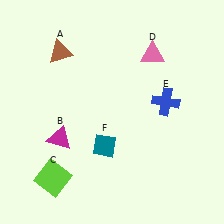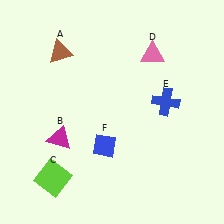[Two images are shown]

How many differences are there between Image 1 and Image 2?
There is 1 difference between the two images.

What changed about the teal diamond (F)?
In Image 1, F is teal. In Image 2, it changed to blue.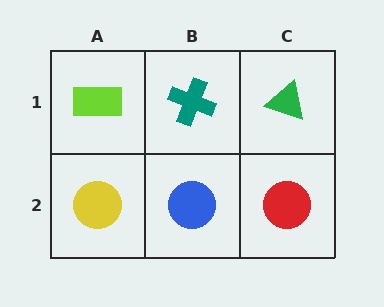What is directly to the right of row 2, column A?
A blue circle.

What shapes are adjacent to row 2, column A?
A lime rectangle (row 1, column A), a blue circle (row 2, column B).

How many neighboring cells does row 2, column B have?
3.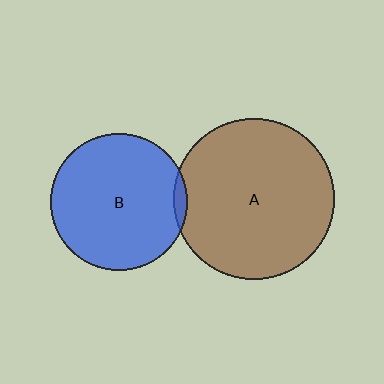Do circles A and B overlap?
Yes.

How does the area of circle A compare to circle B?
Approximately 1.4 times.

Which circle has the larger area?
Circle A (brown).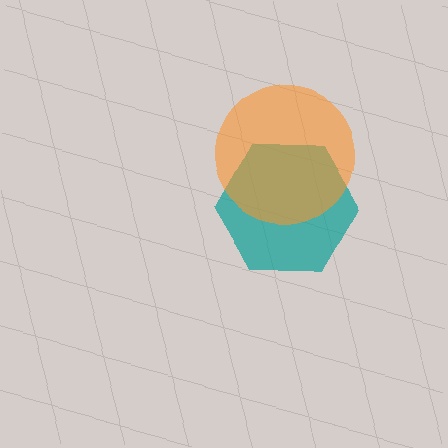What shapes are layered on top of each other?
The layered shapes are: a teal hexagon, an orange circle.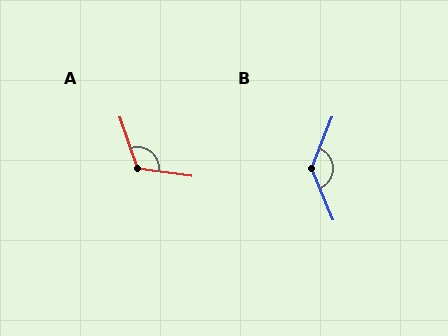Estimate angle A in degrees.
Approximately 117 degrees.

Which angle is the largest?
B, at approximately 135 degrees.